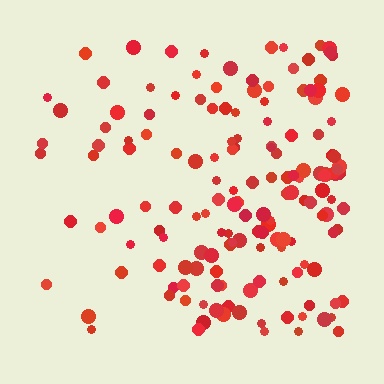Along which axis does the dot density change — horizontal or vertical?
Horizontal.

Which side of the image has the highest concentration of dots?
The right.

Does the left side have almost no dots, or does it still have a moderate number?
Still a moderate number, just noticeably fewer than the right.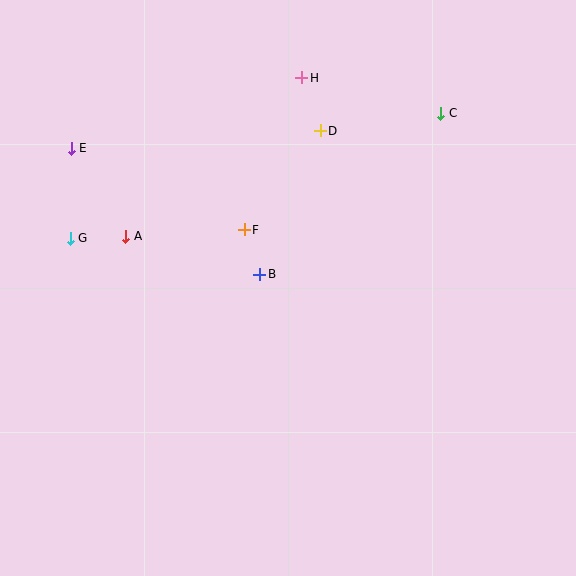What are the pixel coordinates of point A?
Point A is at (126, 236).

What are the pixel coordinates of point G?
Point G is at (70, 238).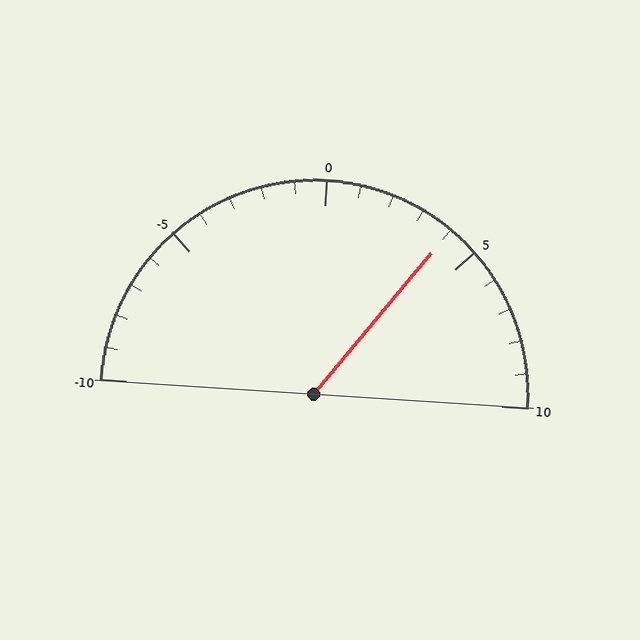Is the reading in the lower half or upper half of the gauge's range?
The reading is in the upper half of the range (-10 to 10).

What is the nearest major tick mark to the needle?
The nearest major tick mark is 5.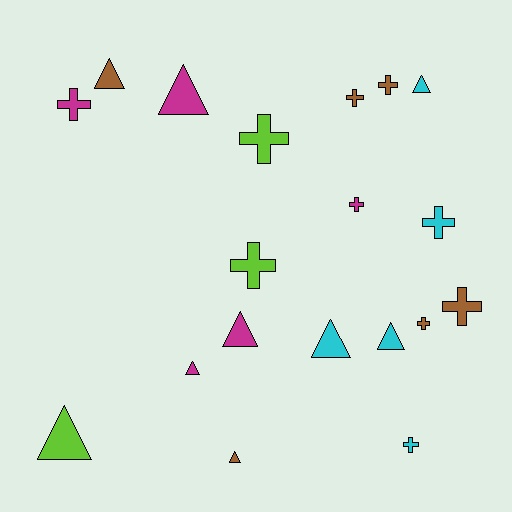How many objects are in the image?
There are 19 objects.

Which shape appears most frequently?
Cross, with 10 objects.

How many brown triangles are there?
There are 2 brown triangles.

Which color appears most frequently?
Brown, with 6 objects.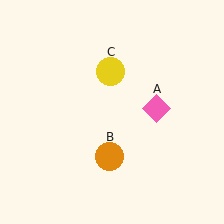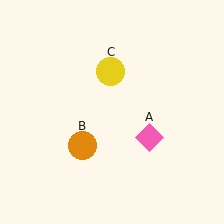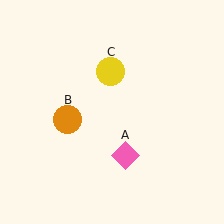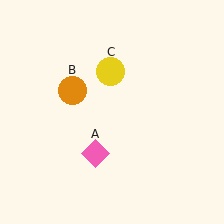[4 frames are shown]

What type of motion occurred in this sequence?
The pink diamond (object A), orange circle (object B) rotated clockwise around the center of the scene.